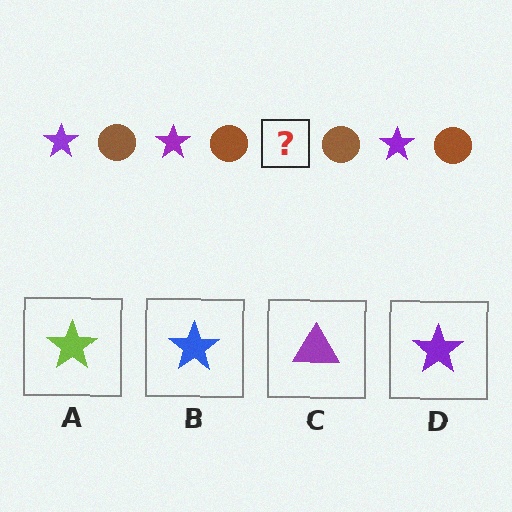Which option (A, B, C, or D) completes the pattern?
D.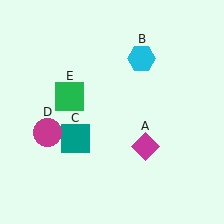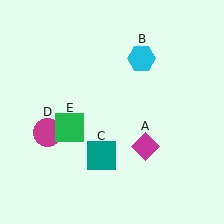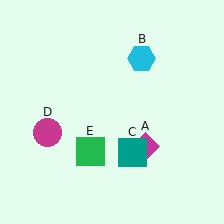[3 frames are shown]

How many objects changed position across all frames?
2 objects changed position: teal square (object C), green square (object E).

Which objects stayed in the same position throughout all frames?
Magenta diamond (object A) and cyan hexagon (object B) and magenta circle (object D) remained stationary.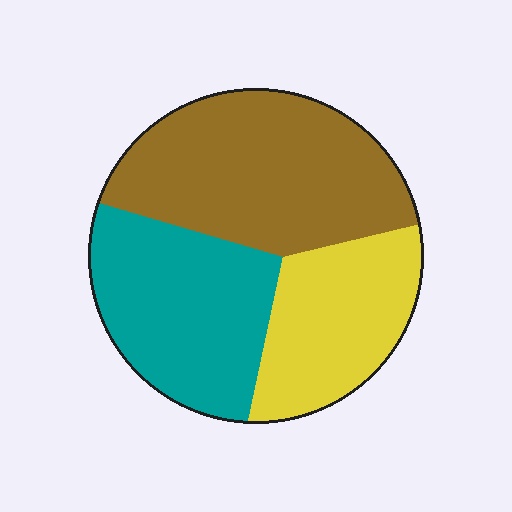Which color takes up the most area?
Brown, at roughly 40%.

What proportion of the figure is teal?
Teal covers about 35% of the figure.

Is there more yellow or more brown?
Brown.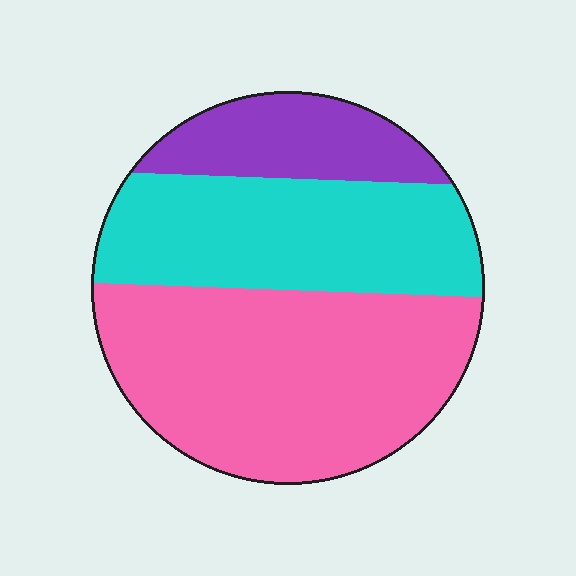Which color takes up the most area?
Pink, at roughly 50%.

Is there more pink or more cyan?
Pink.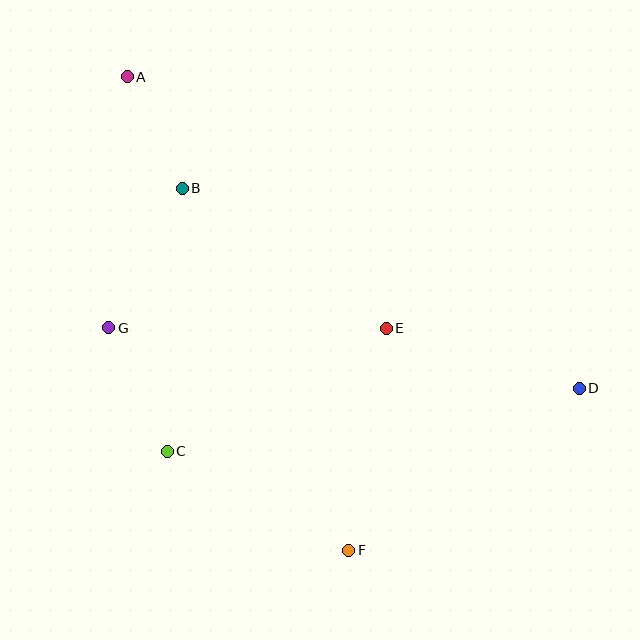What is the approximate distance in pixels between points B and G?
The distance between B and G is approximately 157 pixels.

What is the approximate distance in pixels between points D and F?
The distance between D and F is approximately 282 pixels.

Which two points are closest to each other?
Points A and B are closest to each other.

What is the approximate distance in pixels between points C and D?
The distance between C and D is approximately 417 pixels.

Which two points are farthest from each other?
Points A and D are farthest from each other.